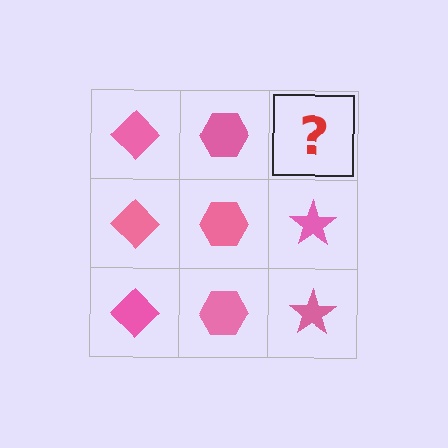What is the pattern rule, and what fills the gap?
The rule is that each column has a consistent shape. The gap should be filled with a pink star.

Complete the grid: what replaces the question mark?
The question mark should be replaced with a pink star.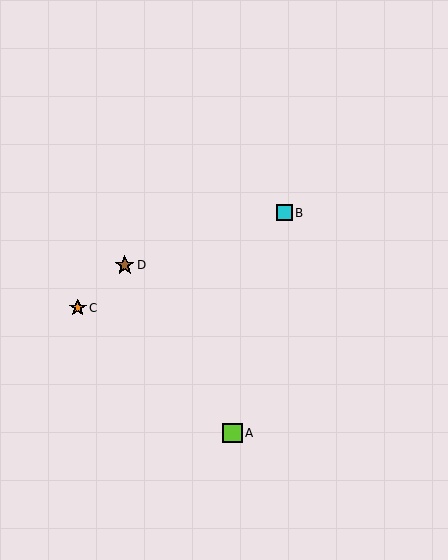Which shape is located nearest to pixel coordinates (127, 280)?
The brown star (labeled D) at (125, 265) is nearest to that location.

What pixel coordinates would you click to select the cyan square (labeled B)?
Click at (284, 213) to select the cyan square B.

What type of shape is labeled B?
Shape B is a cyan square.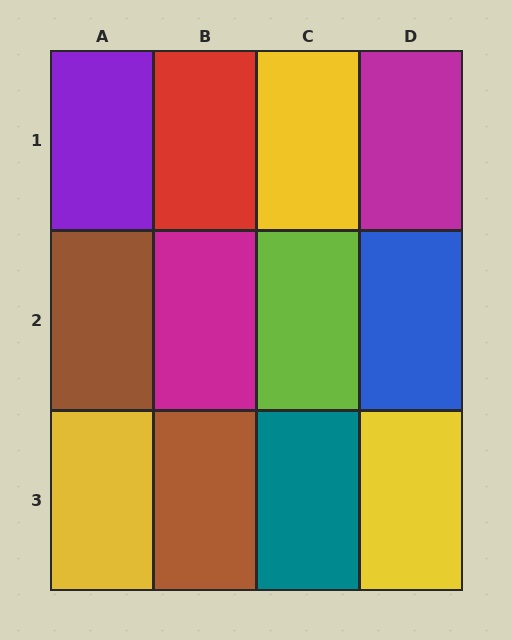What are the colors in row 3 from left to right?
Yellow, brown, teal, yellow.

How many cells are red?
1 cell is red.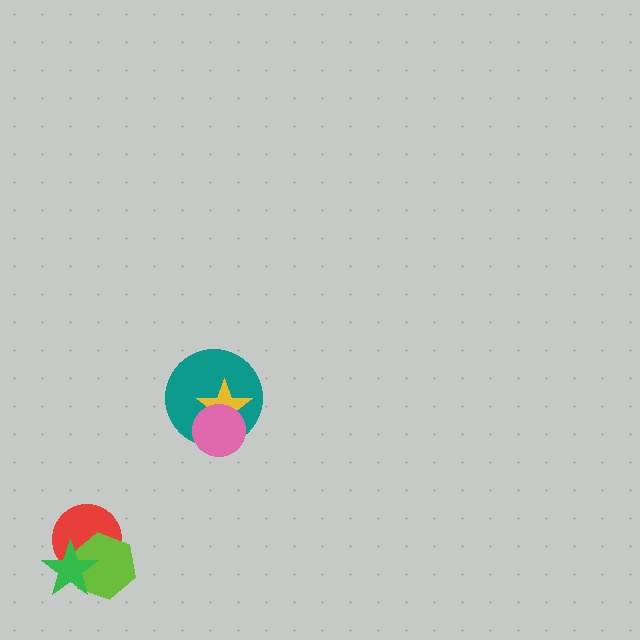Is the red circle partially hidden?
Yes, it is partially covered by another shape.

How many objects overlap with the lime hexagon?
2 objects overlap with the lime hexagon.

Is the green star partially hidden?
No, no other shape covers it.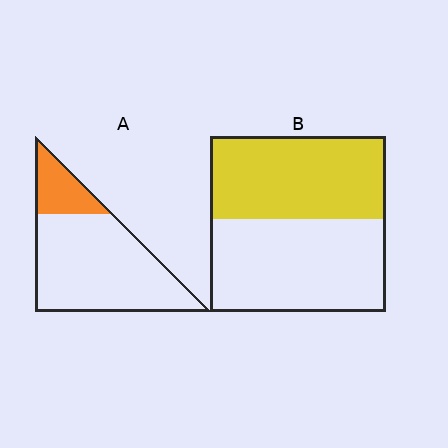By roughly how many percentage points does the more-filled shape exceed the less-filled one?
By roughly 25 percentage points (B over A).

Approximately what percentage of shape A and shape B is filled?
A is approximately 20% and B is approximately 45%.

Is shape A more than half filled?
No.